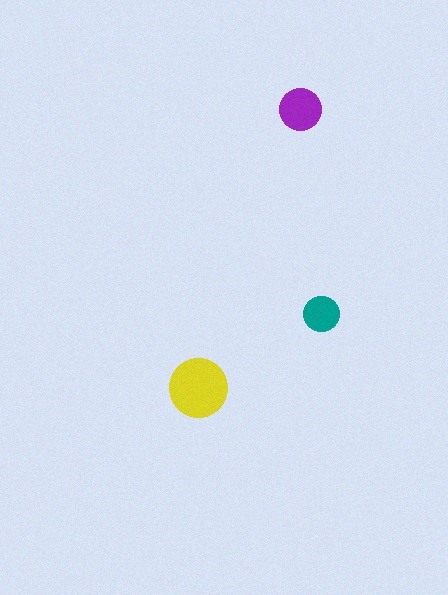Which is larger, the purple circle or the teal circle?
The purple one.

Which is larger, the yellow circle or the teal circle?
The yellow one.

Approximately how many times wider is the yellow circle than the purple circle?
About 1.5 times wider.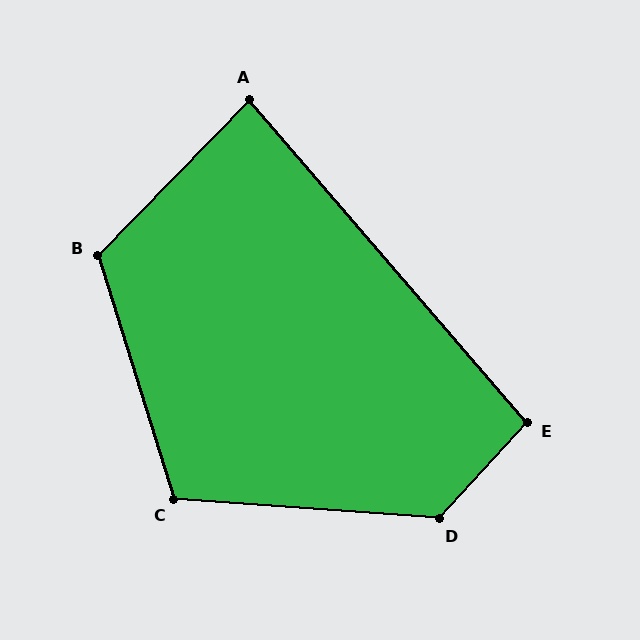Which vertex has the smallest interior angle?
A, at approximately 85 degrees.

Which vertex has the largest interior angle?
D, at approximately 129 degrees.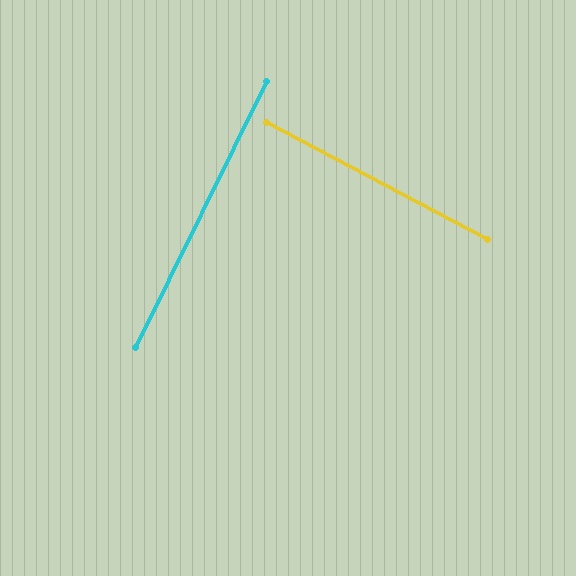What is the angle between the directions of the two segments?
Approximately 88 degrees.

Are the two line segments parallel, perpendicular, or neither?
Perpendicular — they meet at approximately 88°.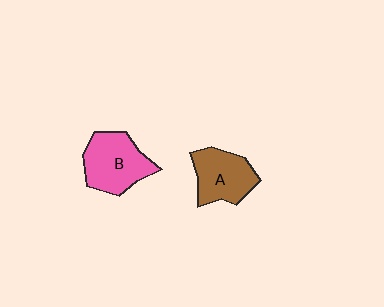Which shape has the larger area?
Shape B (pink).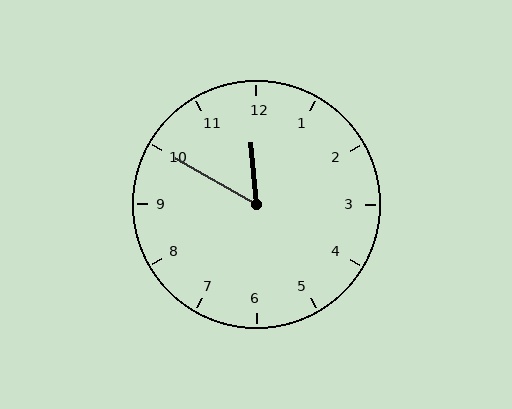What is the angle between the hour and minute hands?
Approximately 55 degrees.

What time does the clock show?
11:50.